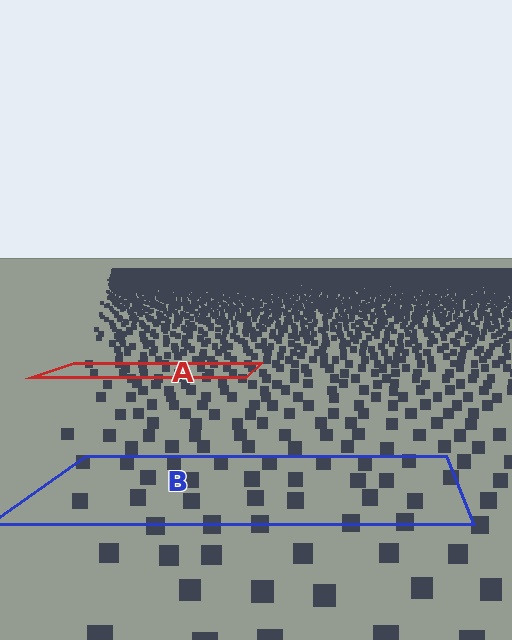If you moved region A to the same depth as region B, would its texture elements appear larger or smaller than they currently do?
They would appear larger. At a closer depth, the same texture elements are projected at a bigger on-screen size.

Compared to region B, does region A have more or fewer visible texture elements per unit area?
Region A has more texture elements per unit area — they are packed more densely because it is farther away.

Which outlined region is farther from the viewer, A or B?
Region A is farther from the viewer — the texture elements inside it appear smaller and more densely packed.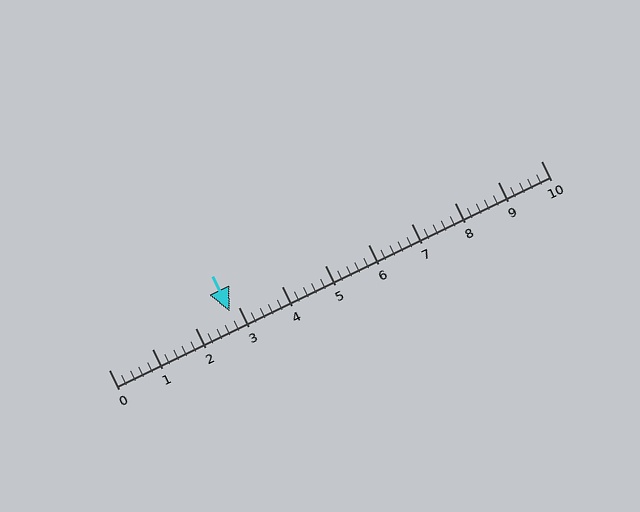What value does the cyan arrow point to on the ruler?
The cyan arrow points to approximately 2.8.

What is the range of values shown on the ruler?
The ruler shows values from 0 to 10.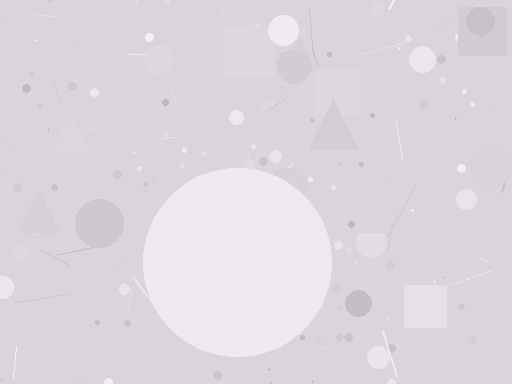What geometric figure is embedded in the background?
A circle is embedded in the background.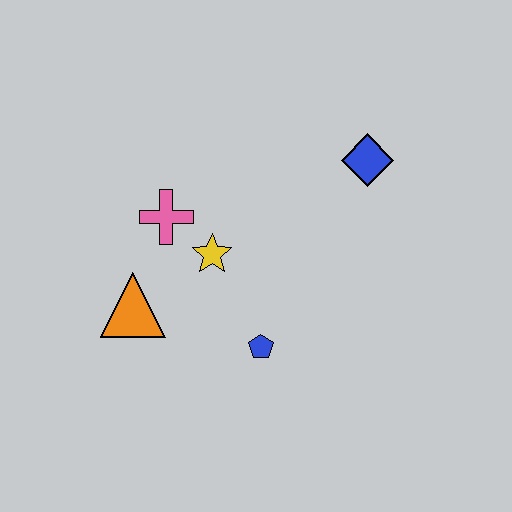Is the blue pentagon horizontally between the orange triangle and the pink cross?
No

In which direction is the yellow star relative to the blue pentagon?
The yellow star is above the blue pentagon.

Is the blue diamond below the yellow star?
No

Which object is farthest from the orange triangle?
The blue diamond is farthest from the orange triangle.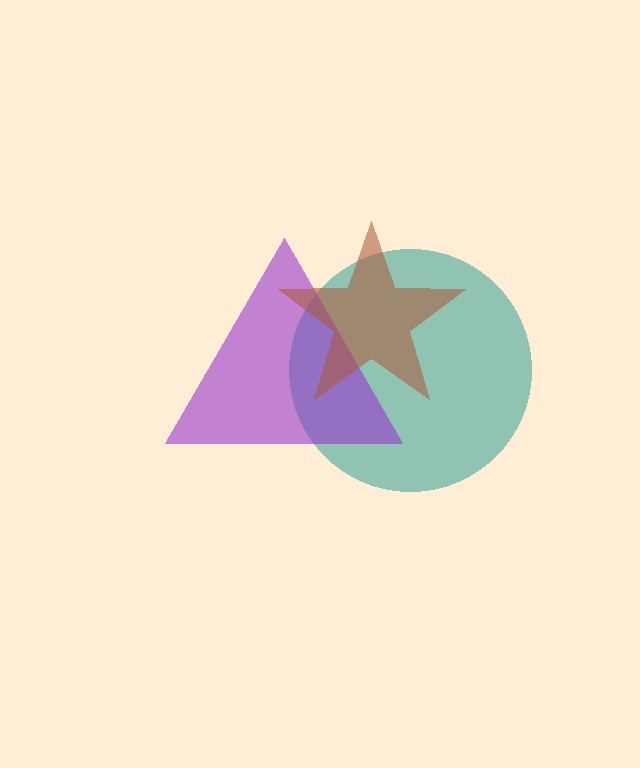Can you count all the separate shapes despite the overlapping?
Yes, there are 3 separate shapes.